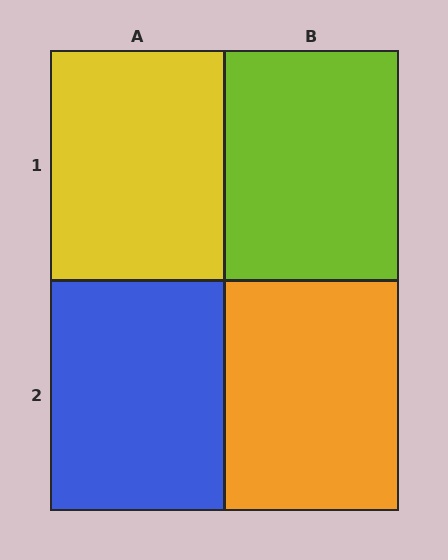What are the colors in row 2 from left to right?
Blue, orange.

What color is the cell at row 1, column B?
Lime.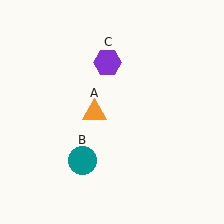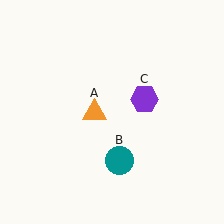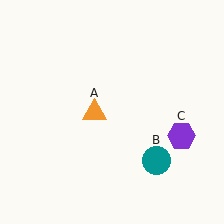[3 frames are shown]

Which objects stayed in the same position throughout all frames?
Orange triangle (object A) remained stationary.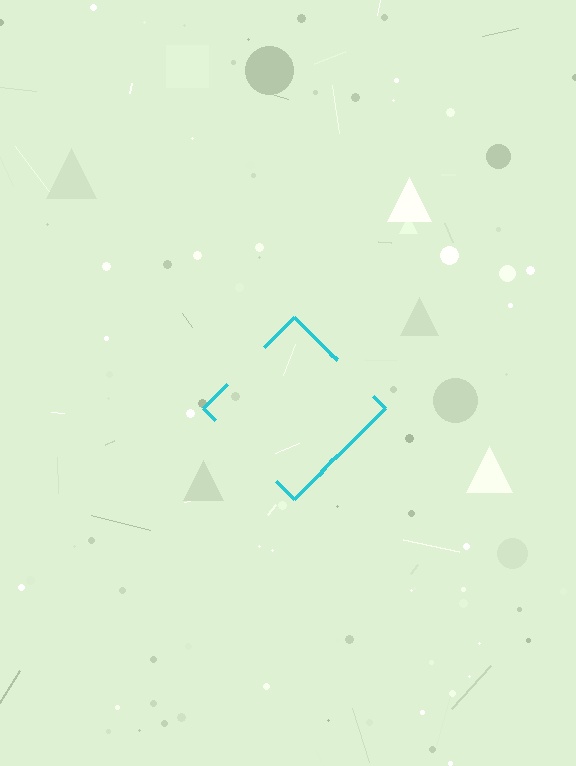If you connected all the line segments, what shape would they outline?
They would outline a diamond.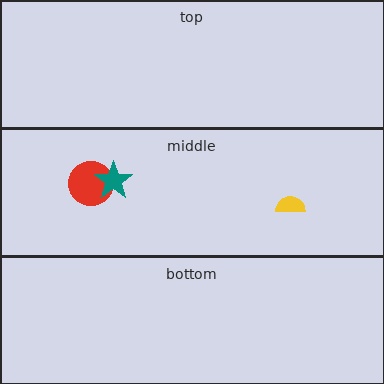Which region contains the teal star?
The middle region.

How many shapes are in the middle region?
3.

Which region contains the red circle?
The middle region.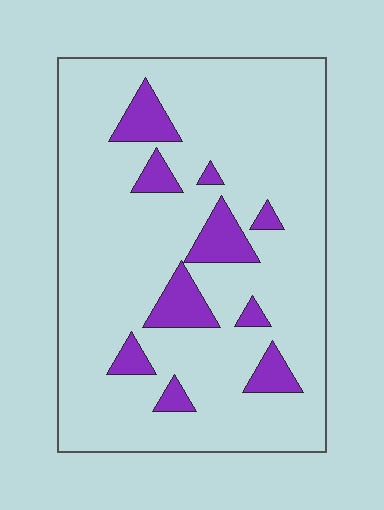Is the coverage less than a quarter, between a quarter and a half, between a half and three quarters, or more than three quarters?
Less than a quarter.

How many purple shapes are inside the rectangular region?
10.